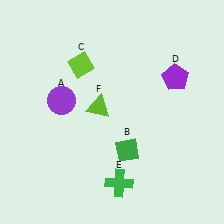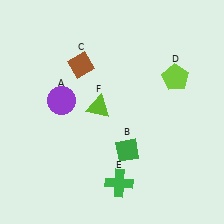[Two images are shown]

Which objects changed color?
C changed from lime to brown. D changed from purple to lime.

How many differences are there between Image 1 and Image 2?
There are 2 differences between the two images.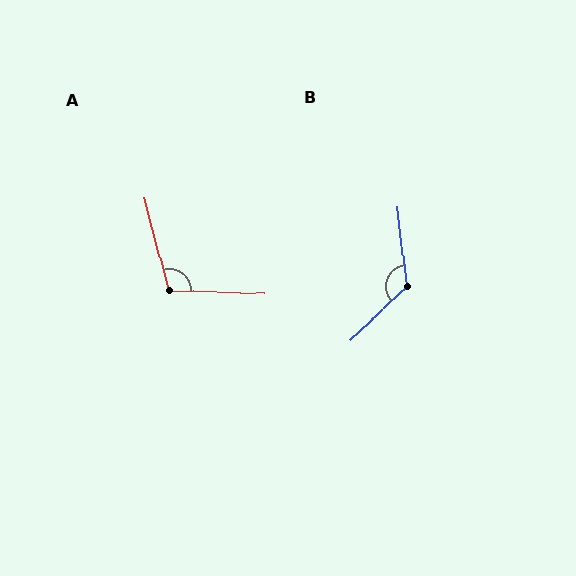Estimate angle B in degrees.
Approximately 126 degrees.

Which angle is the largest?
B, at approximately 126 degrees.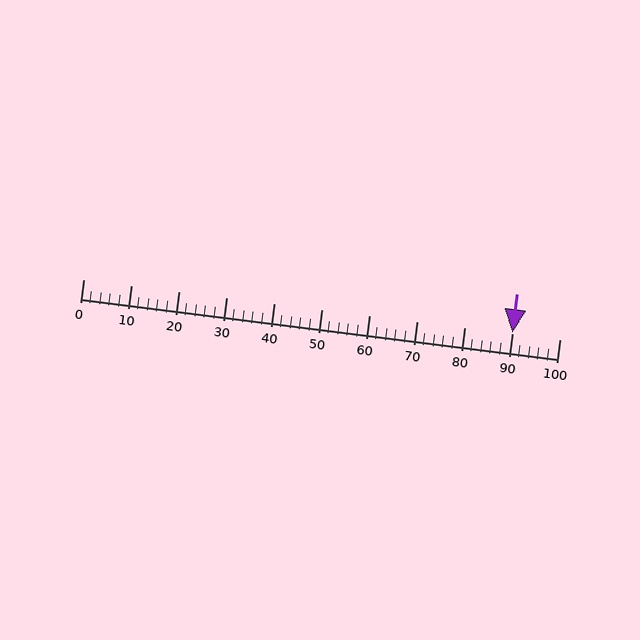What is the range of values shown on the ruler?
The ruler shows values from 0 to 100.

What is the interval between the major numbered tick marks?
The major tick marks are spaced 10 units apart.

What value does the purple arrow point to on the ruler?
The purple arrow points to approximately 90.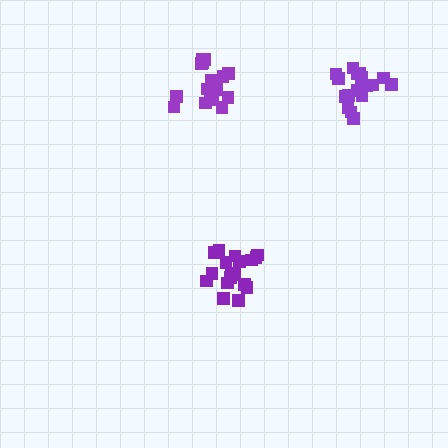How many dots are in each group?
Group 1: 19 dots, Group 2: 17 dots, Group 3: 18 dots (54 total).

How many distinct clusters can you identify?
There are 3 distinct clusters.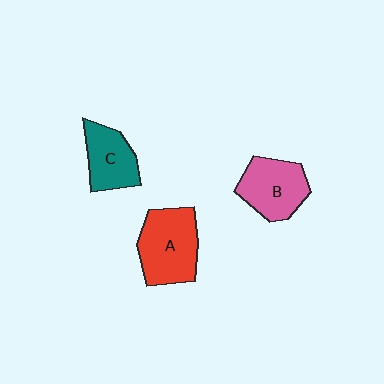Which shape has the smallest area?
Shape C (teal).